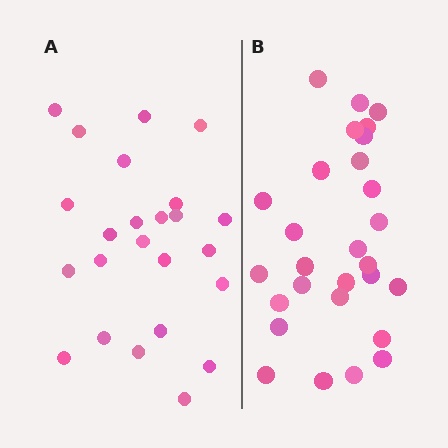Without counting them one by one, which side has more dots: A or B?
Region B (the right region) has more dots.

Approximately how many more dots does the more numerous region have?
Region B has about 4 more dots than region A.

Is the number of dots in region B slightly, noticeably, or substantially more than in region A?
Region B has only slightly more — the two regions are fairly close. The ratio is roughly 1.2 to 1.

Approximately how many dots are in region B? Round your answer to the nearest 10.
About 30 dots. (The exact count is 28, which rounds to 30.)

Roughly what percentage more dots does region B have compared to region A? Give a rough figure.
About 15% more.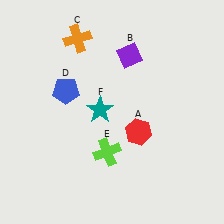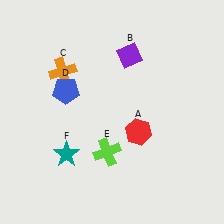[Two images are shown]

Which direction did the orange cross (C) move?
The orange cross (C) moved down.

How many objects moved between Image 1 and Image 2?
2 objects moved between the two images.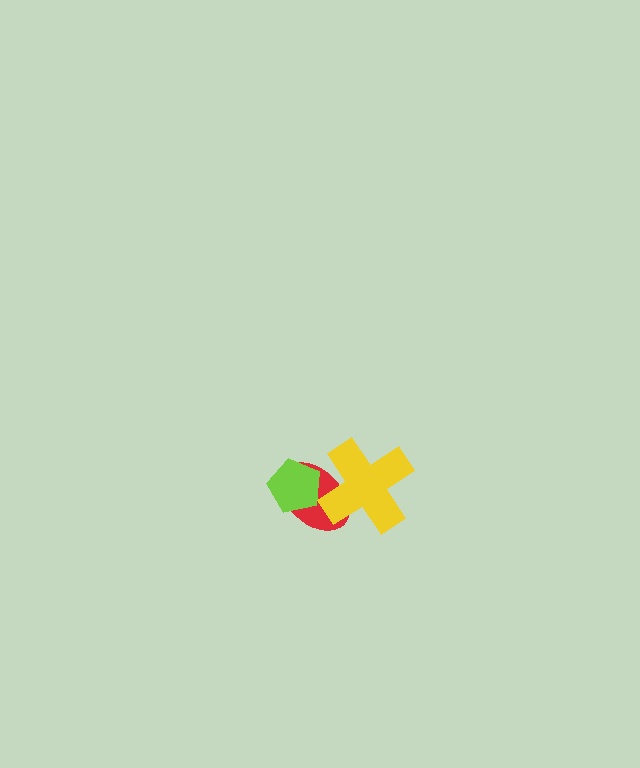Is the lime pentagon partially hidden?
No, no other shape covers it.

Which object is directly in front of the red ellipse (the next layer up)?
The yellow cross is directly in front of the red ellipse.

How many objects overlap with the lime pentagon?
1 object overlaps with the lime pentagon.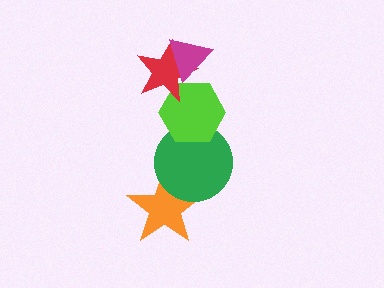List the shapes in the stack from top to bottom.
From top to bottom: the magenta triangle, the red star, the lime hexagon, the green circle, the orange star.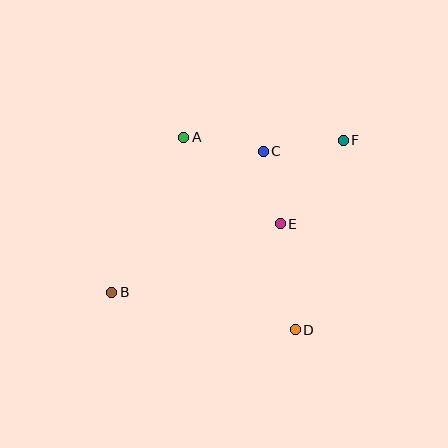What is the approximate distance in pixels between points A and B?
The distance between A and B is approximately 171 pixels.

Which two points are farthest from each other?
Points B and F are farthest from each other.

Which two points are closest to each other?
Points C and E are closest to each other.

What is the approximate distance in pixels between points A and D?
The distance between A and D is approximately 222 pixels.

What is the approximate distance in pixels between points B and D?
The distance between B and D is approximately 188 pixels.